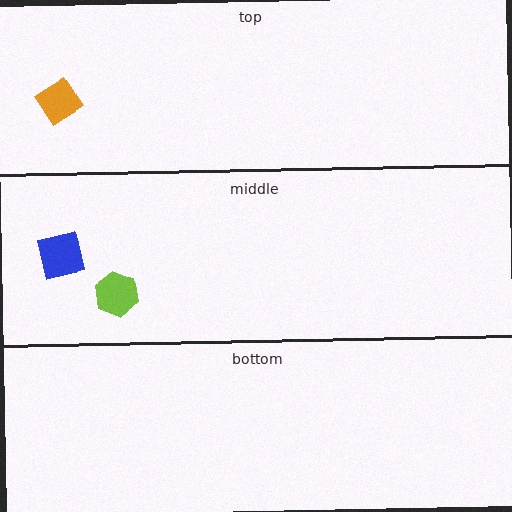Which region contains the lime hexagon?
The middle region.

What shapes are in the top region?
The orange diamond.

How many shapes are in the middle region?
2.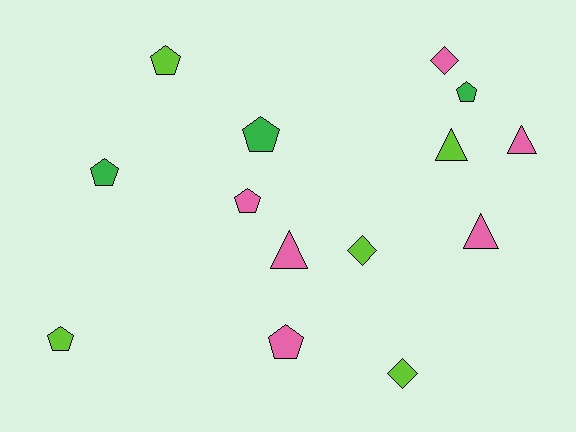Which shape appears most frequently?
Pentagon, with 7 objects.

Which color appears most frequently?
Pink, with 6 objects.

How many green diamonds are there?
There are no green diamonds.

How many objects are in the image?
There are 14 objects.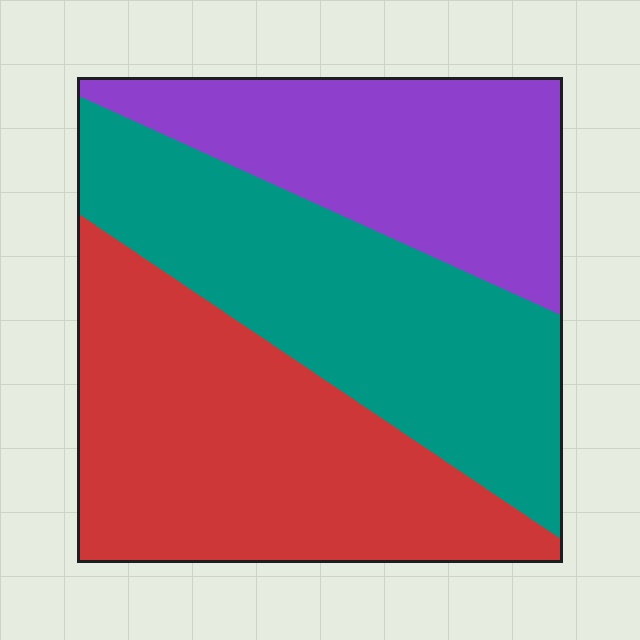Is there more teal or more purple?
Teal.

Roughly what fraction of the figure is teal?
Teal takes up about one third (1/3) of the figure.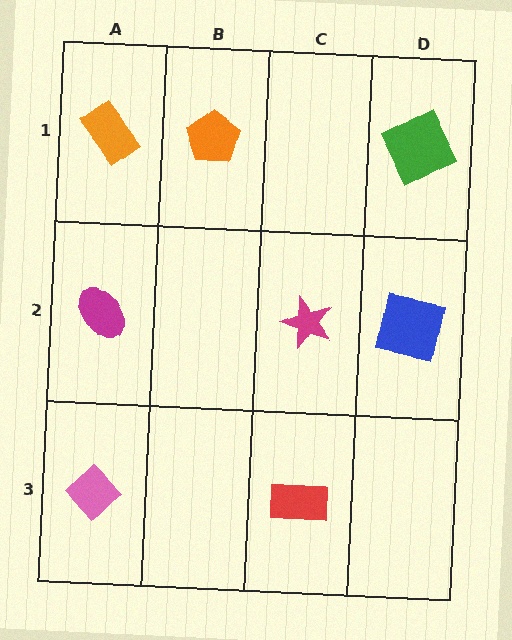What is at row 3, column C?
A red rectangle.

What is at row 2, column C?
A magenta star.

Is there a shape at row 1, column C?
No, that cell is empty.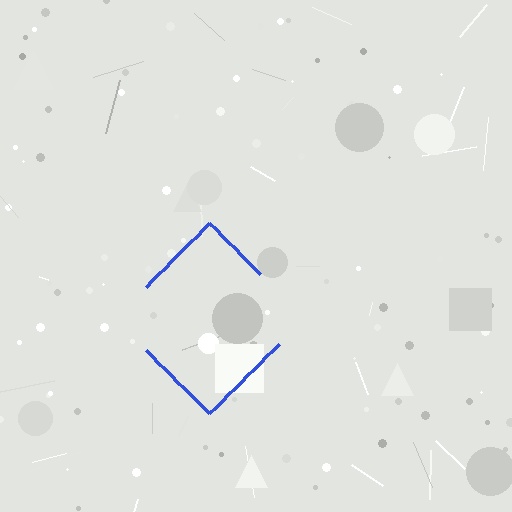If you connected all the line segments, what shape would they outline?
They would outline a diamond.